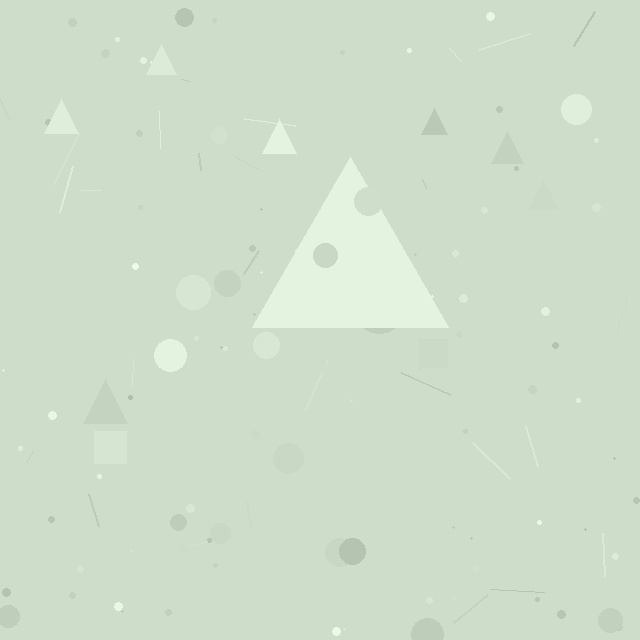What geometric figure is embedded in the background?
A triangle is embedded in the background.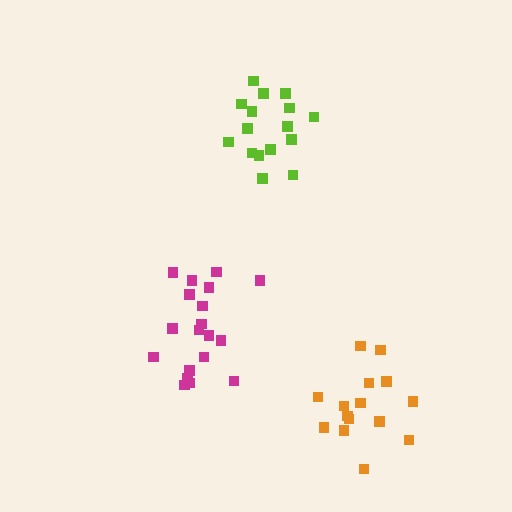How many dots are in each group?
Group 1: 17 dots, Group 2: 19 dots, Group 3: 15 dots (51 total).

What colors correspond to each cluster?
The clusters are colored: lime, magenta, orange.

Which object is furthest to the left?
The magenta cluster is leftmost.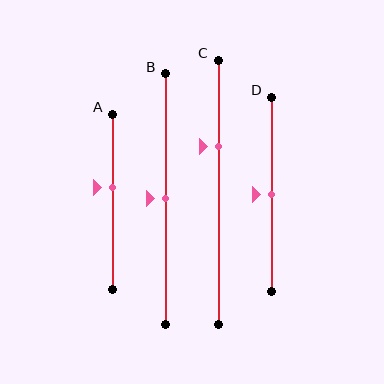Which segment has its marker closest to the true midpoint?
Segment B has its marker closest to the true midpoint.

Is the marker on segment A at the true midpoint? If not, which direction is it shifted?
No, the marker on segment A is shifted upward by about 8% of the segment length.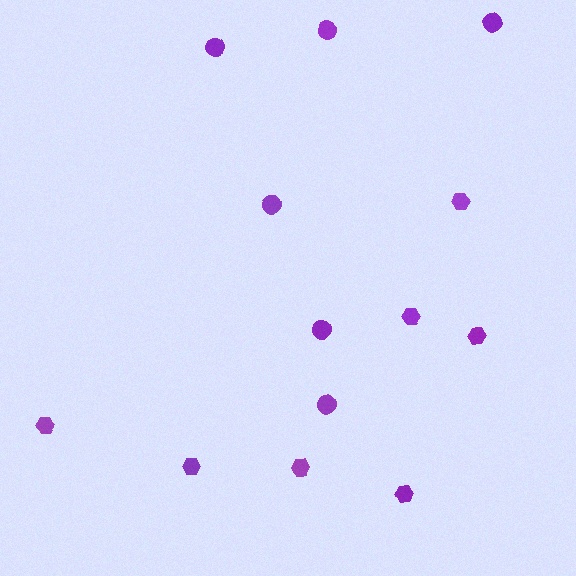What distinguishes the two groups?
There are 2 groups: one group of hexagons (7) and one group of circles (6).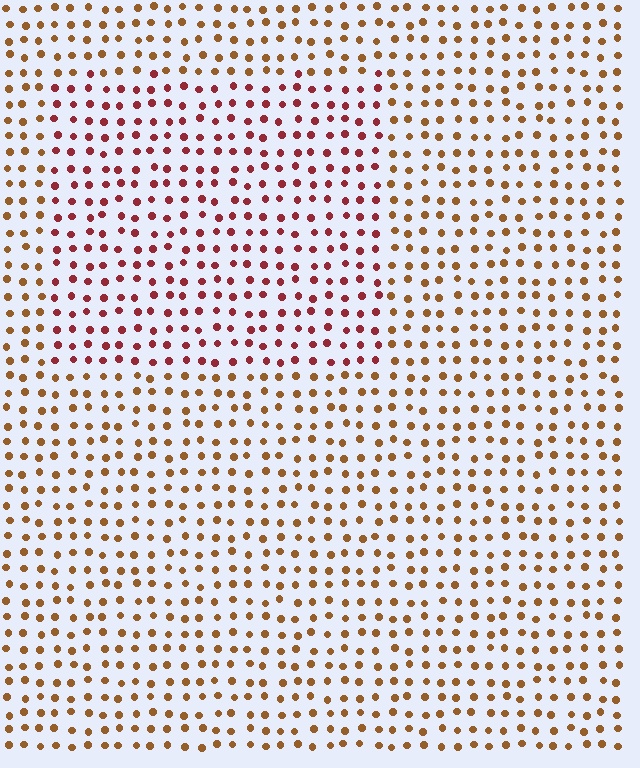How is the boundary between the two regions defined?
The boundary is defined purely by a slight shift in hue (about 37 degrees). Spacing, size, and orientation are identical on both sides.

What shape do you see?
I see a rectangle.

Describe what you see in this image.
The image is filled with small brown elements in a uniform arrangement. A rectangle-shaped region is visible where the elements are tinted to a slightly different hue, forming a subtle color boundary.